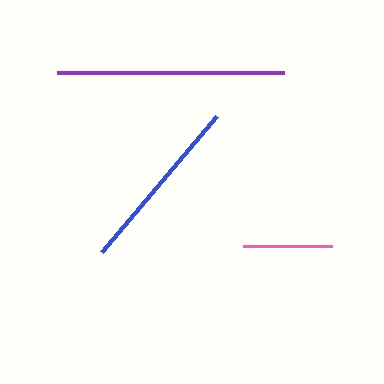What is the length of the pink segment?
The pink segment is approximately 89 pixels long.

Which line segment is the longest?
The purple line is the longest at approximately 227 pixels.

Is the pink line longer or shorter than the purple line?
The purple line is longer than the pink line.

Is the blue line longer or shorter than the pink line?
The blue line is longer than the pink line.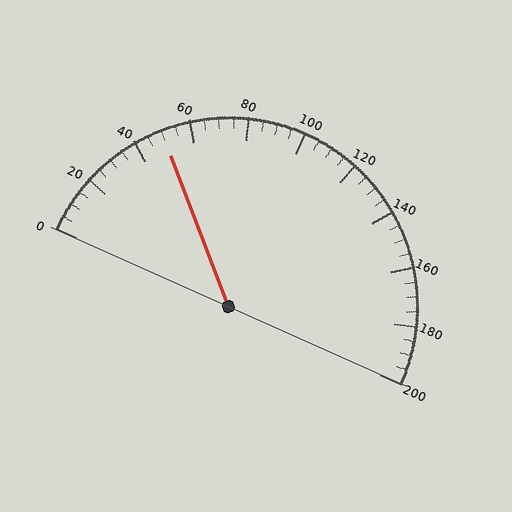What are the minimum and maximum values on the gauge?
The gauge ranges from 0 to 200.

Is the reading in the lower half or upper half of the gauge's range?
The reading is in the lower half of the range (0 to 200).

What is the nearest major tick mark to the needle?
The nearest major tick mark is 40.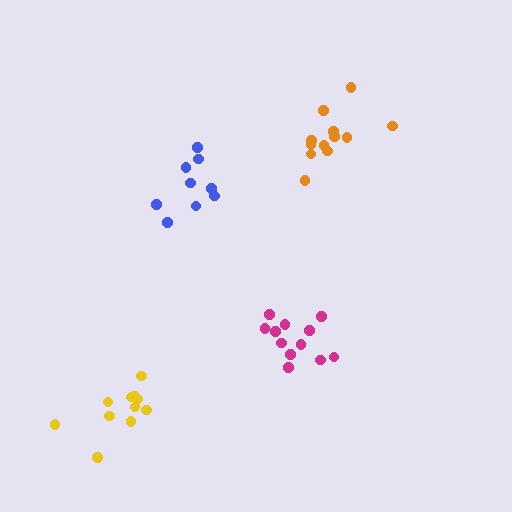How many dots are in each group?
Group 1: 11 dots, Group 2: 12 dots, Group 3: 12 dots, Group 4: 9 dots (44 total).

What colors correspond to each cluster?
The clusters are colored: yellow, magenta, orange, blue.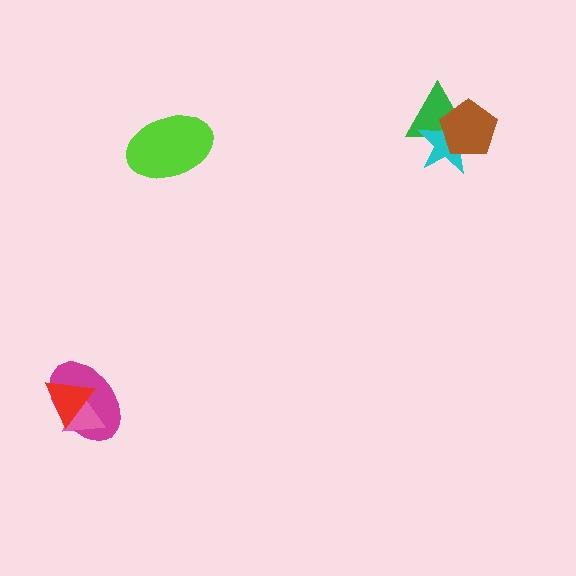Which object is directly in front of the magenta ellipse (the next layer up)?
The pink triangle is directly in front of the magenta ellipse.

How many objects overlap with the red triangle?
2 objects overlap with the red triangle.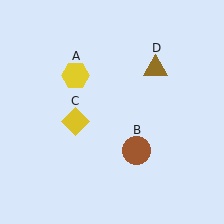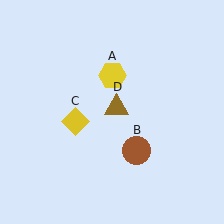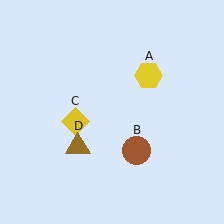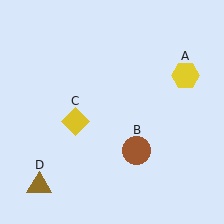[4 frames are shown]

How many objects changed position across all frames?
2 objects changed position: yellow hexagon (object A), brown triangle (object D).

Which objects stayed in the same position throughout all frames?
Brown circle (object B) and yellow diamond (object C) remained stationary.